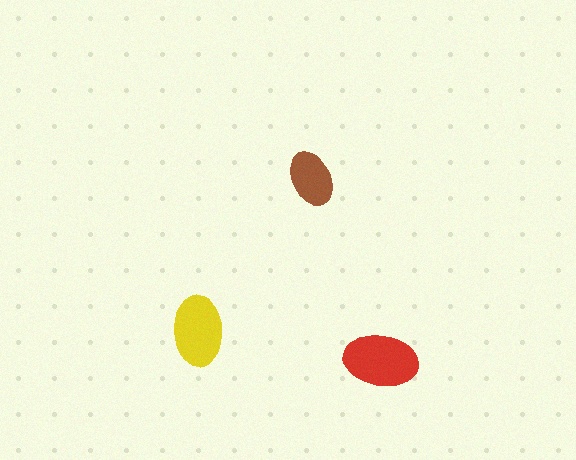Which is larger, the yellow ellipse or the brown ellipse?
The yellow one.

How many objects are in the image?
There are 3 objects in the image.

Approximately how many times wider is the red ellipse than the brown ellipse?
About 1.5 times wider.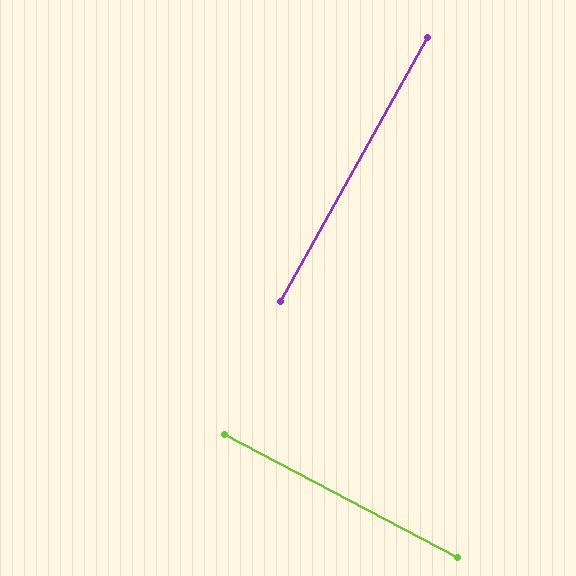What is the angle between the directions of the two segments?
Approximately 89 degrees.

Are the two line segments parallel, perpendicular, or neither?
Perpendicular — they meet at approximately 89°.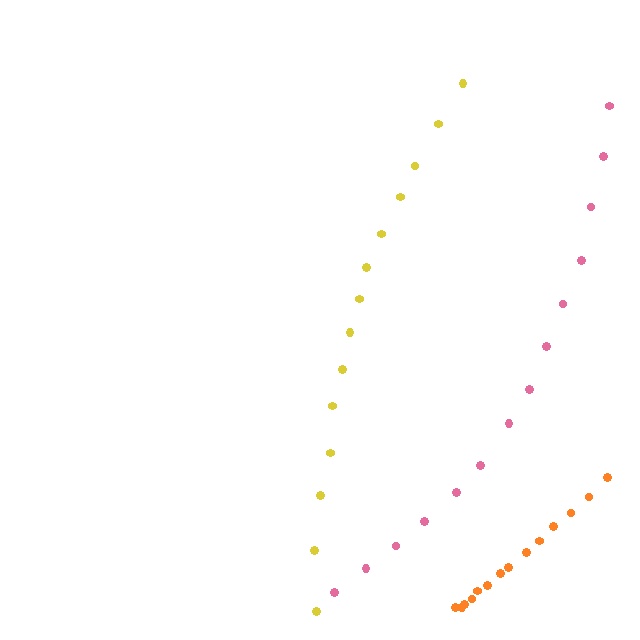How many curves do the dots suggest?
There are 3 distinct paths.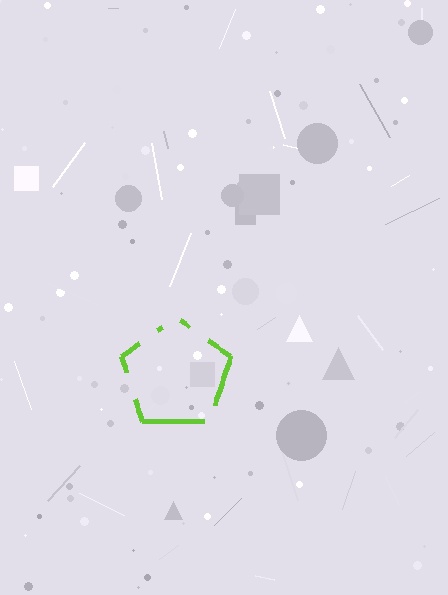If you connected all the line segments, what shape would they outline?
They would outline a pentagon.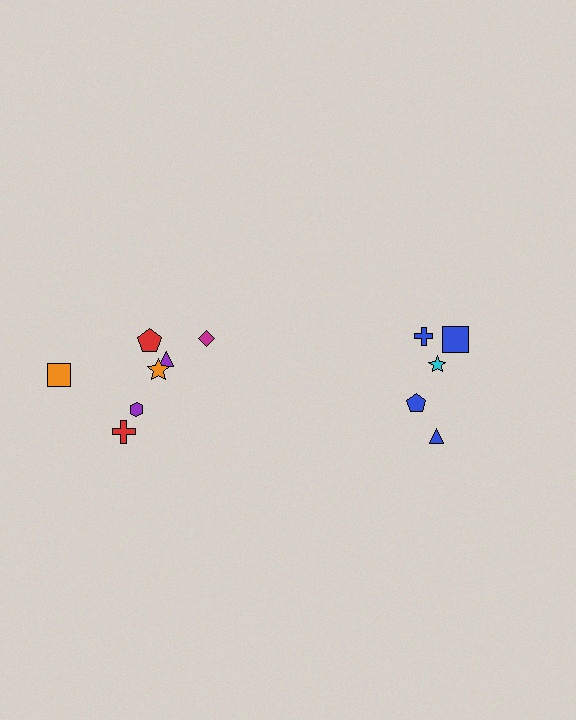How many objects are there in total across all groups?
There are 12 objects.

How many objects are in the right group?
There are 5 objects.